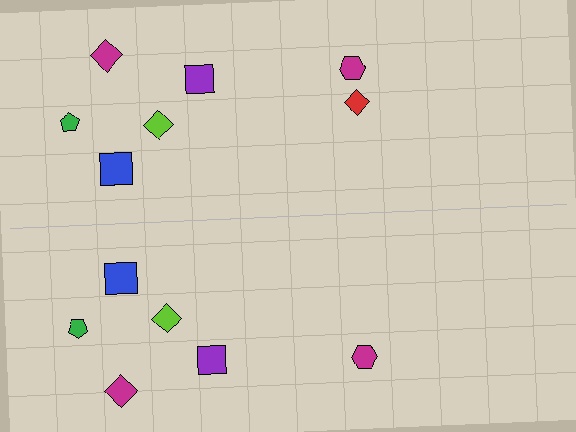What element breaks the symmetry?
A red diamond is missing from the bottom side.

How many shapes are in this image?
There are 13 shapes in this image.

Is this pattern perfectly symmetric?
No, the pattern is not perfectly symmetric. A red diamond is missing from the bottom side.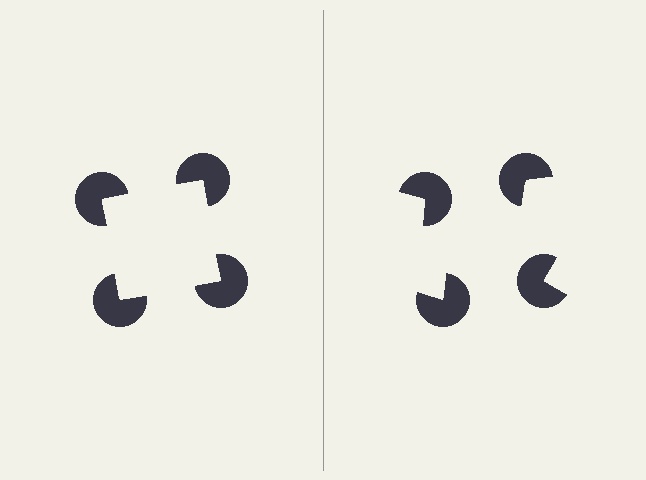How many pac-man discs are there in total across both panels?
8 — 4 on each side.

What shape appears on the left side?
An illusory square.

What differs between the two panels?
The pac-man discs are positioned identically on both sides; only the wedge orientations differ. On the left they align to a square; on the right they are misaligned.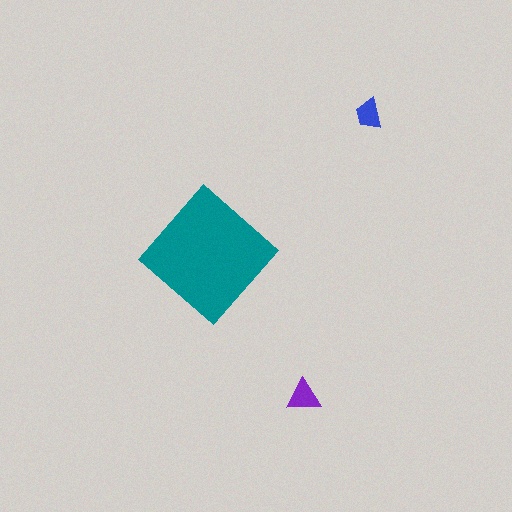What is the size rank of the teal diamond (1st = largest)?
1st.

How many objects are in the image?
There are 3 objects in the image.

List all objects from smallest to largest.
The blue trapezoid, the purple triangle, the teal diamond.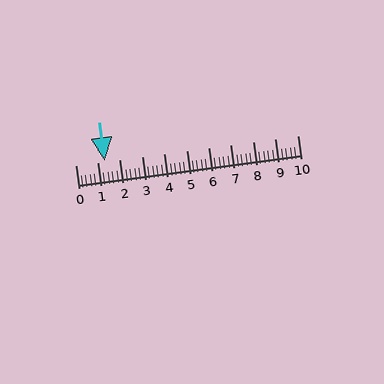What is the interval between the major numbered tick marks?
The major tick marks are spaced 1 units apart.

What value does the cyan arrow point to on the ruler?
The cyan arrow points to approximately 1.3.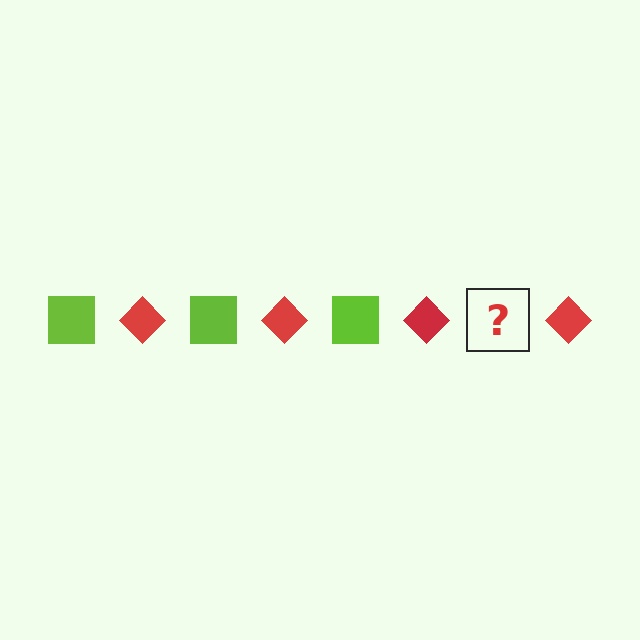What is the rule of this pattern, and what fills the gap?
The rule is that the pattern alternates between lime square and red diamond. The gap should be filled with a lime square.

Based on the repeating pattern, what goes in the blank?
The blank should be a lime square.